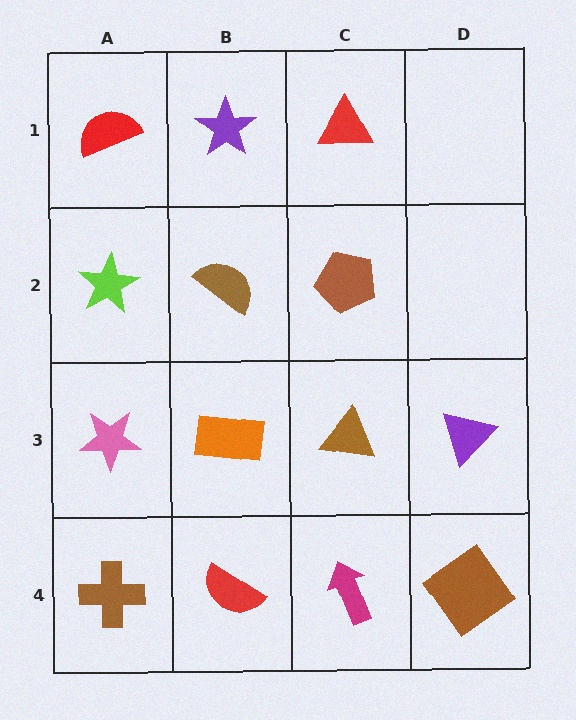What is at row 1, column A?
A red semicircle.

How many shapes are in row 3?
4 shapes.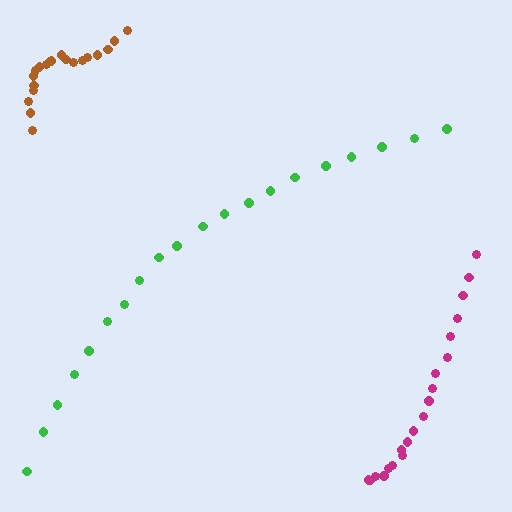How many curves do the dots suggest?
There are 3 distinct paths.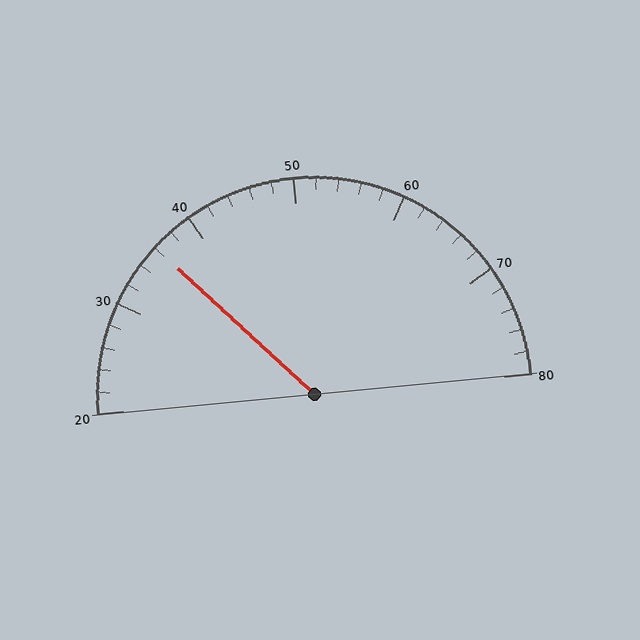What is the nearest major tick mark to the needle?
The nearest major tick mark is 40.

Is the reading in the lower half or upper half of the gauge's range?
The reading is in the lower half of the range (20 to 80).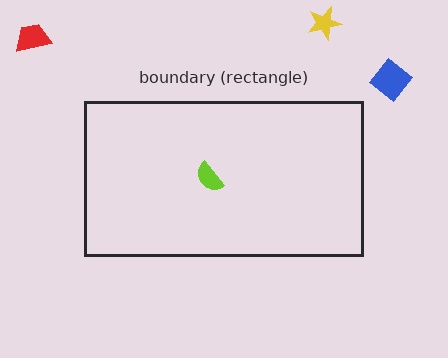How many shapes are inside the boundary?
1 inside, 3 outside.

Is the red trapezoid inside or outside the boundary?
Outside.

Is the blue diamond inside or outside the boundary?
Outside.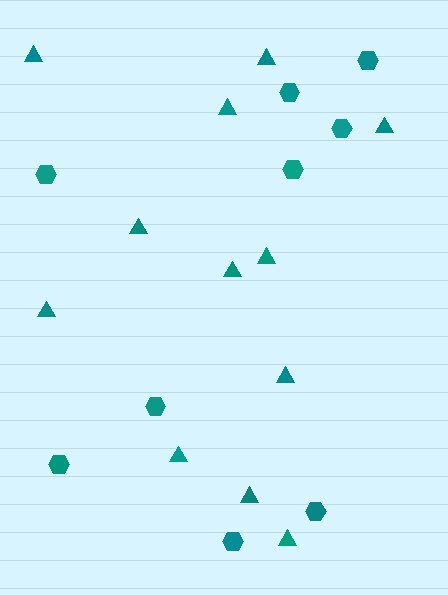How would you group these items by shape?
There are 2 groups: one group of hexagons (9) and one group of triangles (12).